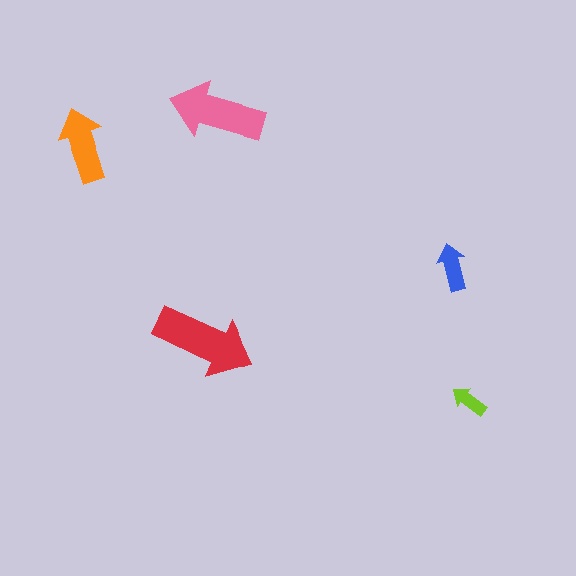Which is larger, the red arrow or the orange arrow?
The red one.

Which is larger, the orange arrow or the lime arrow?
The orange one.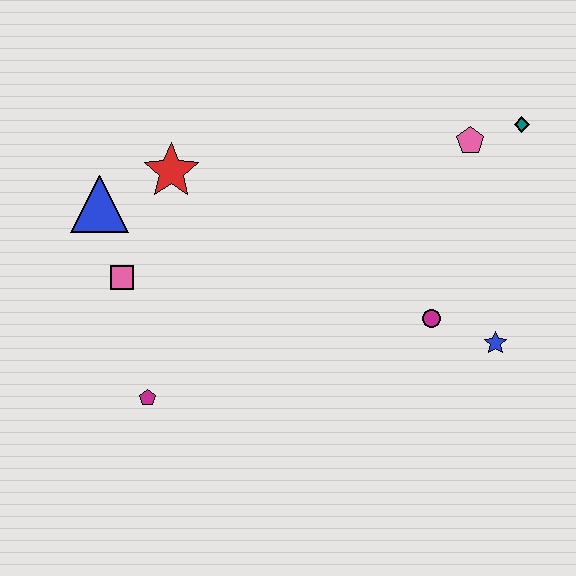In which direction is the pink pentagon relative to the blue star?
The pink pentagon is above the blue star.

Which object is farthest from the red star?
The blue star is farthest from the red star.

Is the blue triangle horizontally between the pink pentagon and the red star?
No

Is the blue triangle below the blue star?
No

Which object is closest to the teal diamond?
The pink pentagon is closest to the teal diamond.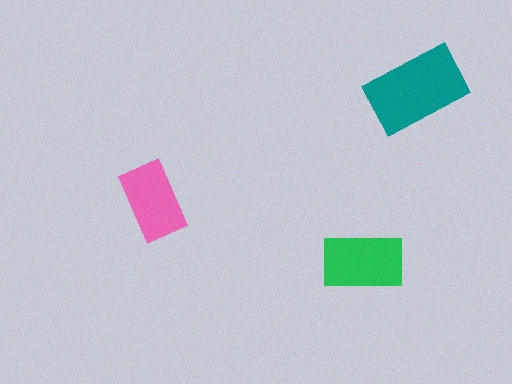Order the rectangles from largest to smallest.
the teal one, the green one, the pink one.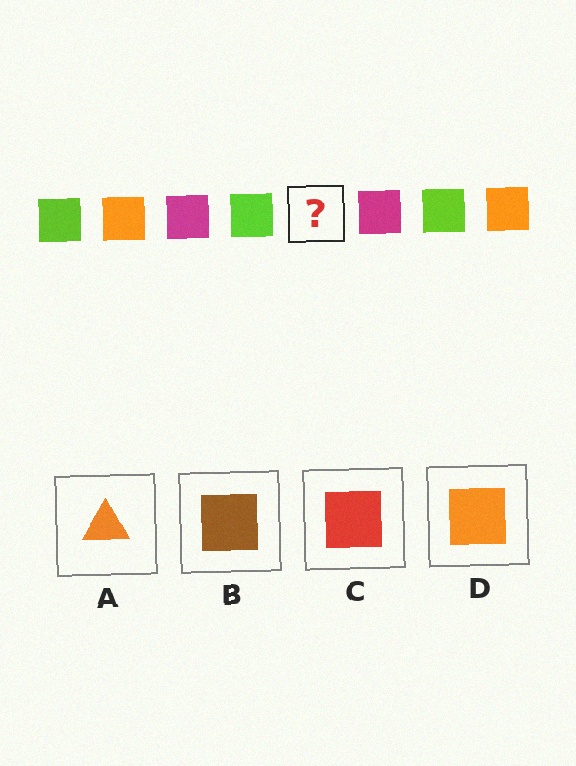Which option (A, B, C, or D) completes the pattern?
D.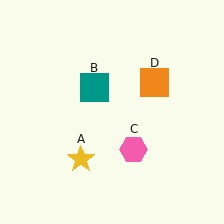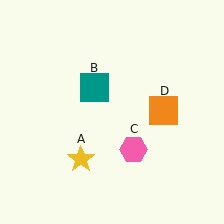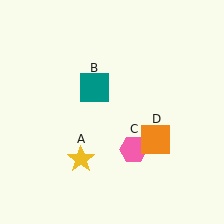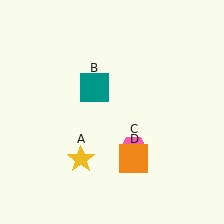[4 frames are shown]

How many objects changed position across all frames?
1 object changed position: orange square (object D).